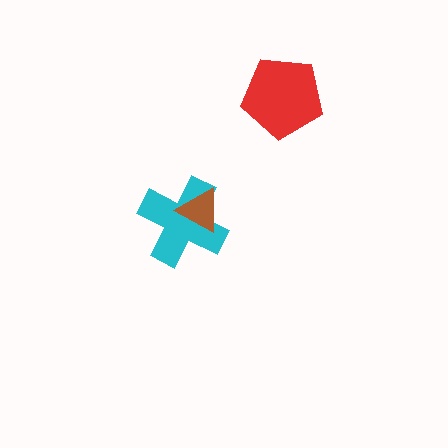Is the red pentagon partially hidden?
No, no other shape covers it.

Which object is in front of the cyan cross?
The brown triangle is in front of the cyan cross.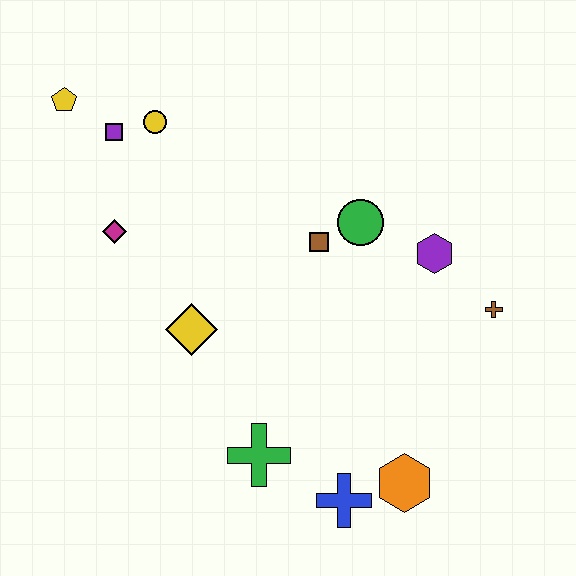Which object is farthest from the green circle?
The yellow pentagon is farthest from the green circle.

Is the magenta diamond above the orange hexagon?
Yes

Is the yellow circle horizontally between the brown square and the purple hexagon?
No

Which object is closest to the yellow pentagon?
The purple square is closest to the yellow pentagon.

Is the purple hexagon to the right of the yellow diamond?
Yes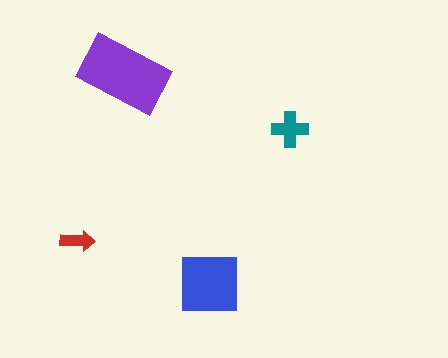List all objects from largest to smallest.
The purple rectangle, the blue square, the teal cross, the red arrow.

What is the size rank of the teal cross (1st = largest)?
3rd.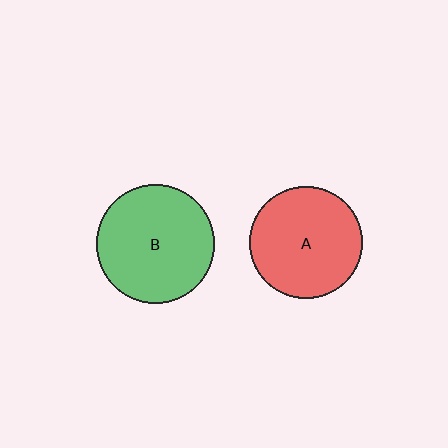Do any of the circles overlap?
No, none of the circles overlap.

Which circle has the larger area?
Circle B (green).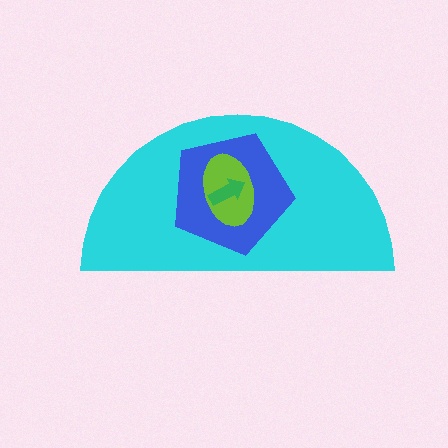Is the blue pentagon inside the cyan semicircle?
Yes.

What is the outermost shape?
The cyan semicircle.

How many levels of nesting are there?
4.